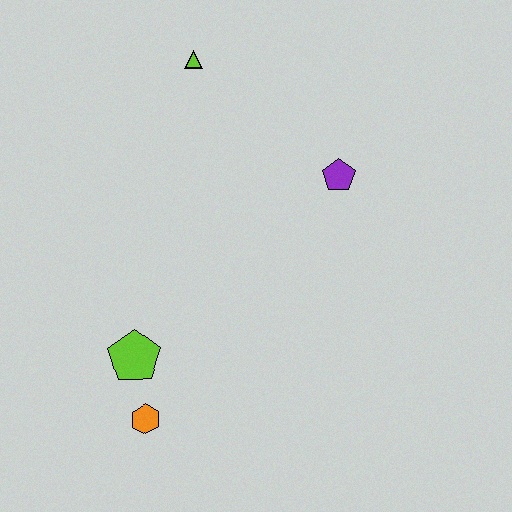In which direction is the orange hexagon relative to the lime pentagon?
The orange hexagon is below the lime pentagon.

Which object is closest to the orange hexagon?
The lime pentagon is closest to the orange hexagon.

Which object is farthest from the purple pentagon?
The orange hexagon is farthest from the purple pentagon.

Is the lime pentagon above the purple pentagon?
No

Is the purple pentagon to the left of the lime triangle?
No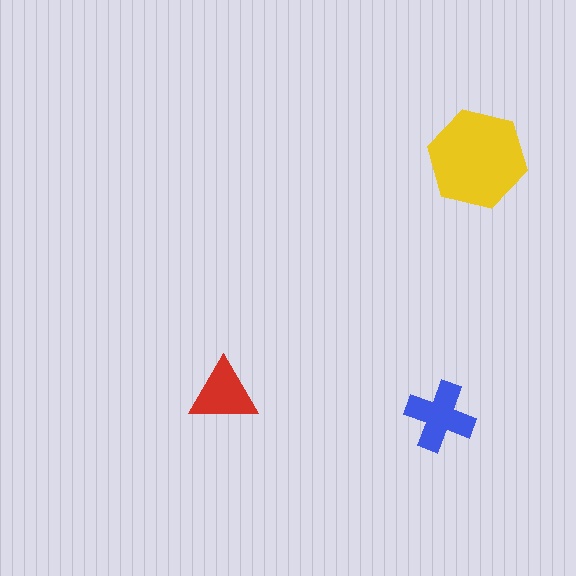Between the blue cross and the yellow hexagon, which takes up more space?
The yellow hexagon.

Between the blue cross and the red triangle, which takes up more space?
The blue cross.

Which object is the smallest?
The red triangle.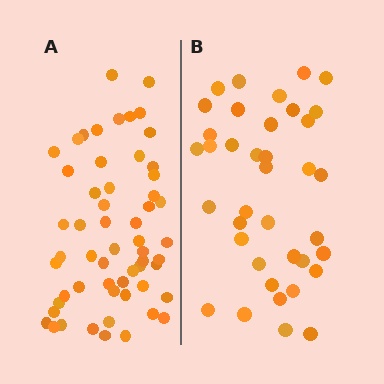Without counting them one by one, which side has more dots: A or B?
Region A (the left region) has more dots.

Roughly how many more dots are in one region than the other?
Region A has approximately 20 more dots than region B.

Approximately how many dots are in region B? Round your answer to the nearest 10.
About 40 dots. (The exact count is 38, which rounds to 40.)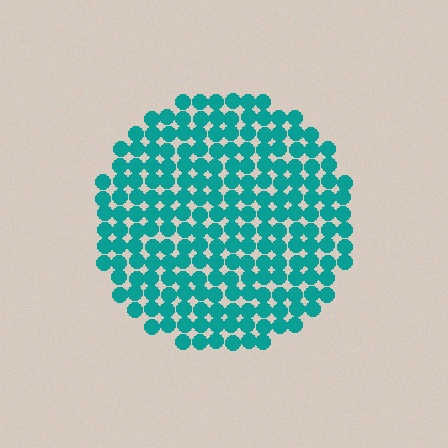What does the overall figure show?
The overall figure shows a circle.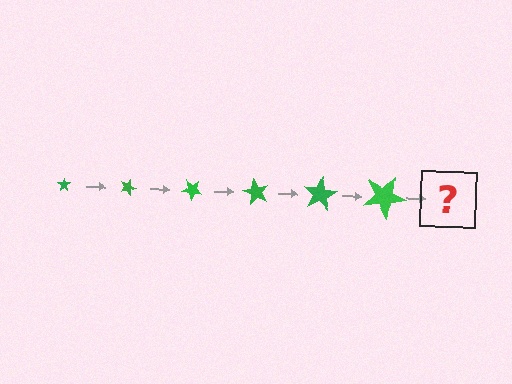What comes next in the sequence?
The next element should be a star, larger than the previous one and rotated 120 degrees from the start.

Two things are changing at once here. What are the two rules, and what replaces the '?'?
The two rules are that the star grows larger each step and it rotates 20 degrees each step. The '?' should be a star, larger than the previous one and rotated 120 degrees from the start.